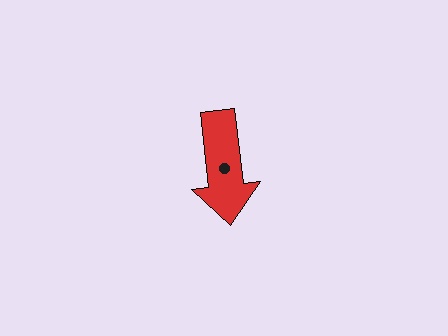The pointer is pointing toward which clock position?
Roughly 6 o'clock.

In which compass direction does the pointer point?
South.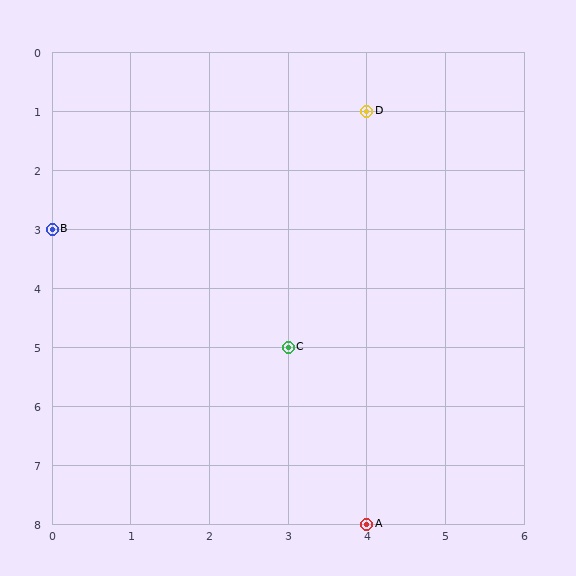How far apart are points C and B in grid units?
Points C and B are 3 columns and 2 rows apart (about 3.6 grid units diagonally).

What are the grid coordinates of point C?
Point C is at grid coordinates (3, 5).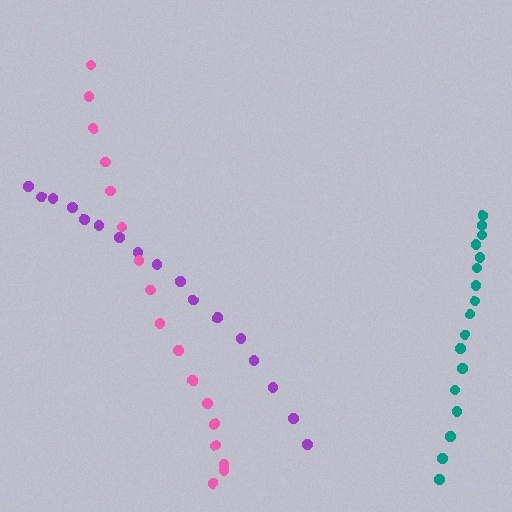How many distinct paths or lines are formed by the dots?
There are 3 distinct paths.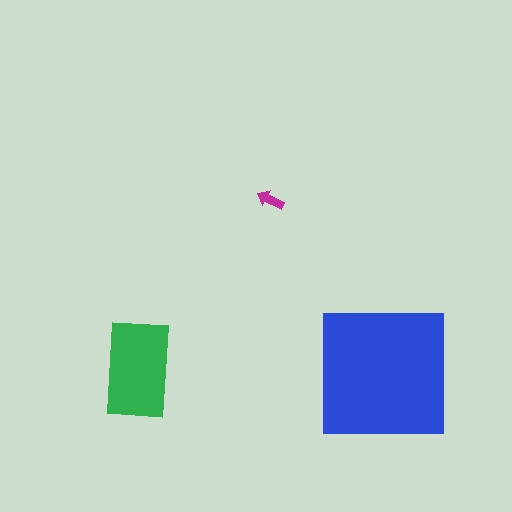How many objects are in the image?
There are 3 objects in the image.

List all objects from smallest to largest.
The magenta arrow, the green rectangle, the blue square.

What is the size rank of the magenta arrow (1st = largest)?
3rd.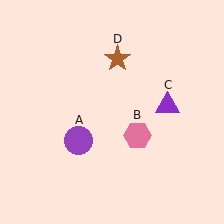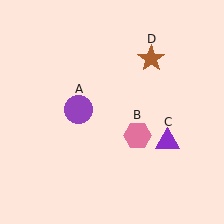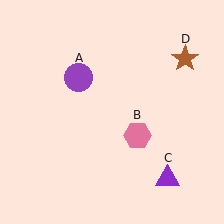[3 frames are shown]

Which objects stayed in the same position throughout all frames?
Pink hexagon (object B) remained stationary.